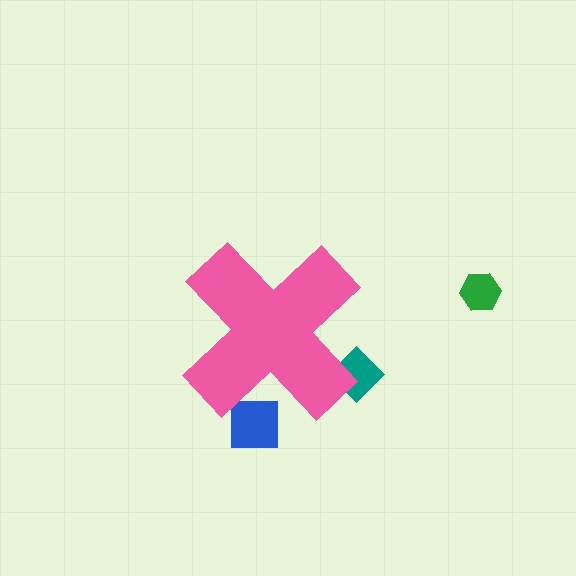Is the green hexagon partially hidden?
No, the green hexagon is fully visible.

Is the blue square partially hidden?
Yes, the blue square is partially hidden behind the pink cross.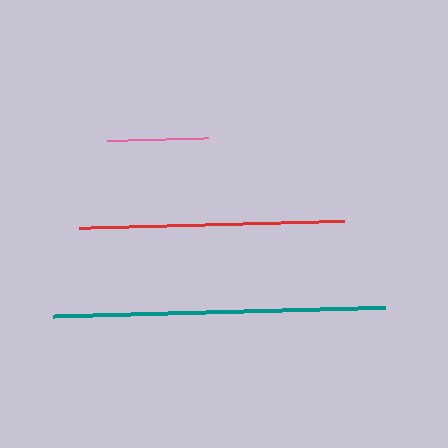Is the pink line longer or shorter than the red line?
The red line is longer than the pink line.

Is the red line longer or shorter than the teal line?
The teal line is longer than the red line.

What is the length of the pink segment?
The pink segment is approximately 101 pixels long.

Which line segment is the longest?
The teal line is the longest at approximately 333 pixels.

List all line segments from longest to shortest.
From longest to shortest: teal, red, pink.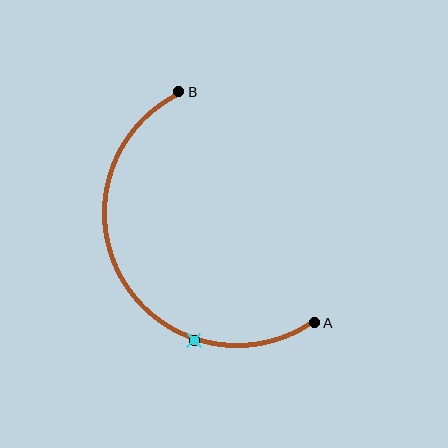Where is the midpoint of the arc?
The arc midpoint is the point on the curve farthest from the straight line joining A and B. It sits to the left of that line.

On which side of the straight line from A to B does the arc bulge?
The arc bulges to the left of the straight line connecting A and B.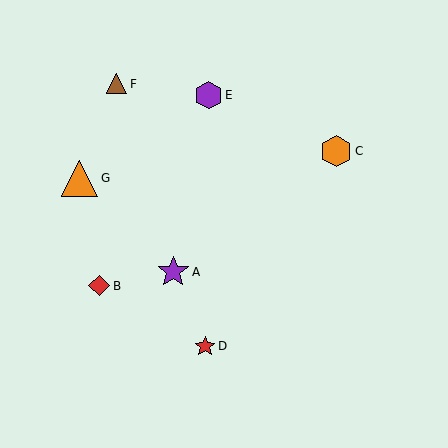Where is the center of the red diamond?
The center of the red diamond is at (99, 286).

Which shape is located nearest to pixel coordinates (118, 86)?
The brown triangle (labeled F) at (117, 84) is nearest to that location.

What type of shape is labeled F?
Shape F is a brown triangle.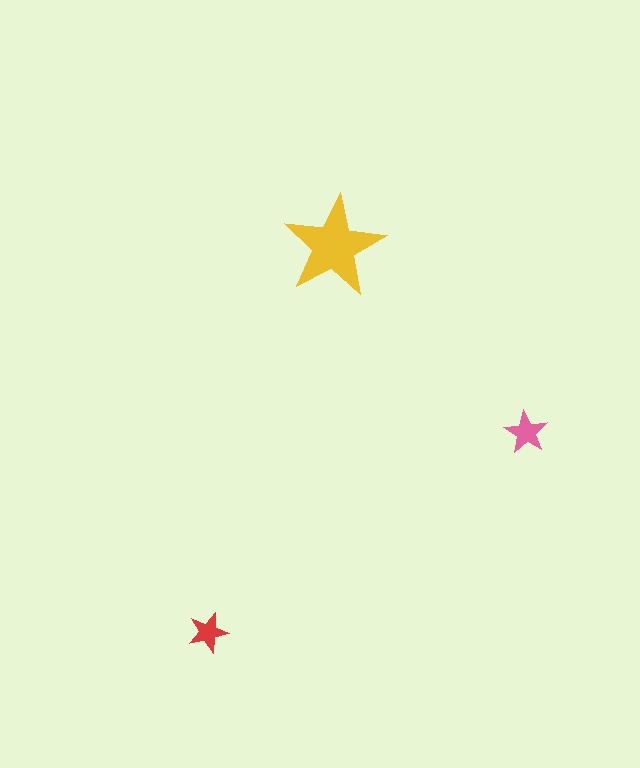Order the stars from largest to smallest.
the yellow one, the pink one, the red one.